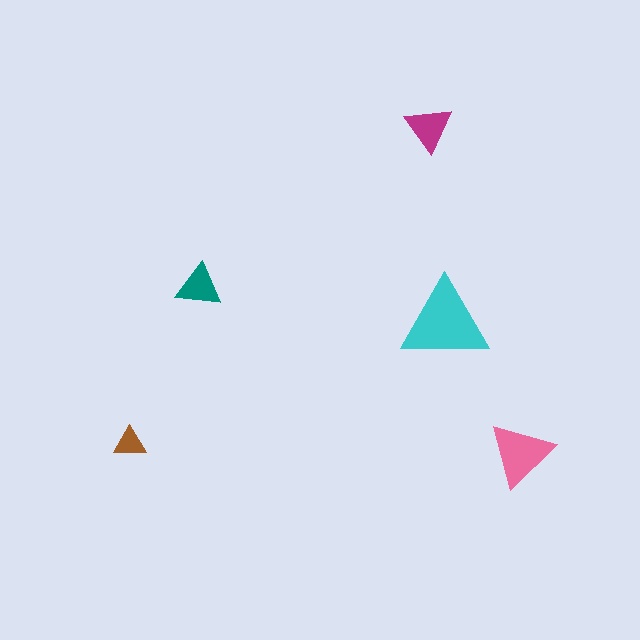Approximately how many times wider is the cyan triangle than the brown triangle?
About 2.5 times wider.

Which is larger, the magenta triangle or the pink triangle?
The pink one.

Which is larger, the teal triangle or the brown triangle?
The teal one.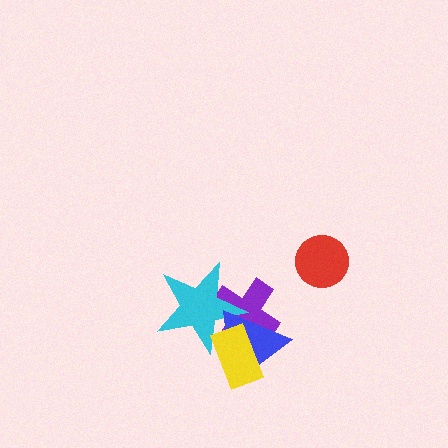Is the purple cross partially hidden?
Yes, it is partially covered by another shape.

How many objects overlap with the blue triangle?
3 objects overlap with the blue triangle.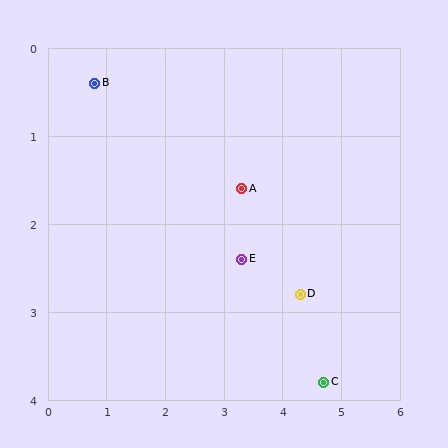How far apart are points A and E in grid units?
Points A and E are about 0.8 grid units apart.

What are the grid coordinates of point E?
Point E is at approximately (3.3, 2.4).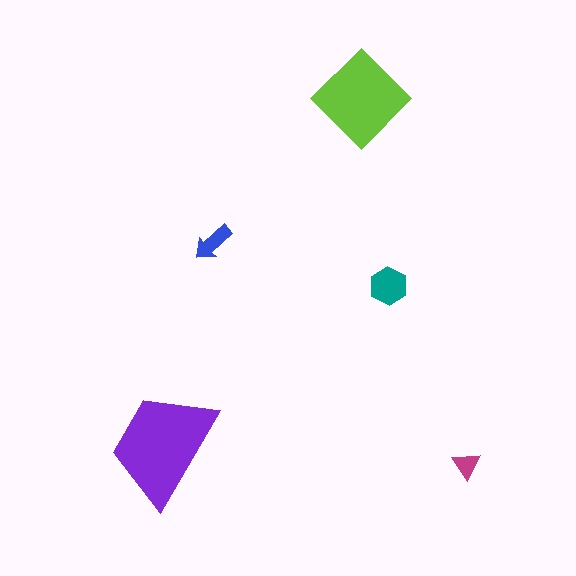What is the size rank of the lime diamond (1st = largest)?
2nd.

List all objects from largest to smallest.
The purple trapezoid, the lime diamond, the teal hexagon, the blue arrow, the magenta triangle.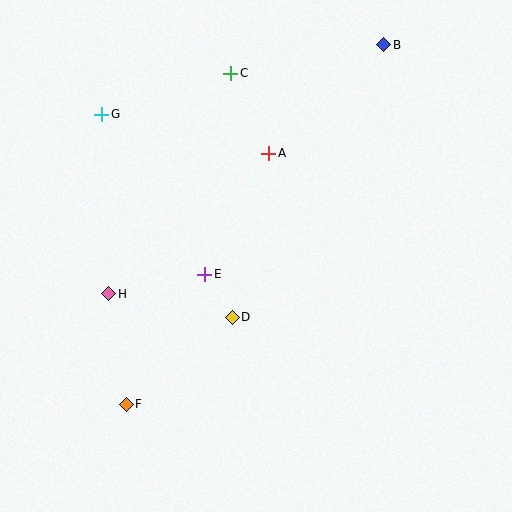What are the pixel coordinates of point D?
Point D is at (232, 317).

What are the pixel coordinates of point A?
Point A is at (269, 153).